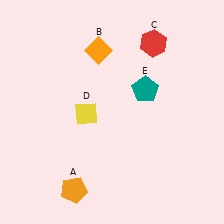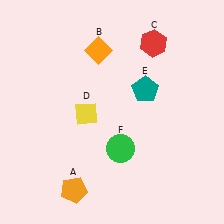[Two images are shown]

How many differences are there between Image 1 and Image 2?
There is 1 difference between the two images.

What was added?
A green circle (F) was added in Image 2.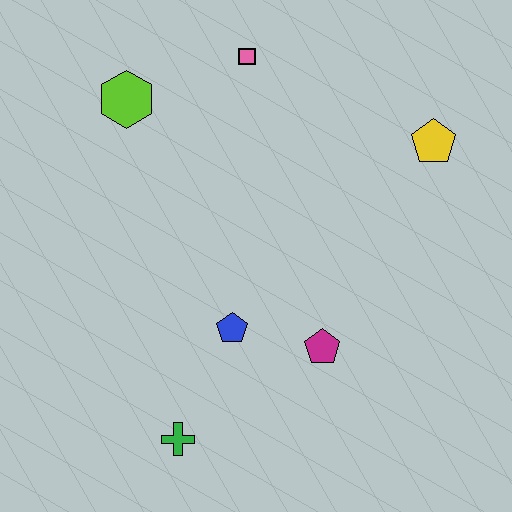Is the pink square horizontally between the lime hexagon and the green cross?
No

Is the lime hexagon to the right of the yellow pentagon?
No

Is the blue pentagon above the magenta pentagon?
Yes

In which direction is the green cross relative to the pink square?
The green cross is below the pink square.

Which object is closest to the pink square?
The lime hexagon is closest to the pink square.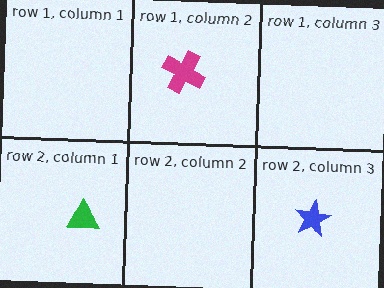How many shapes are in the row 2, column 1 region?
1.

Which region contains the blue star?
The row 2, column 3 region.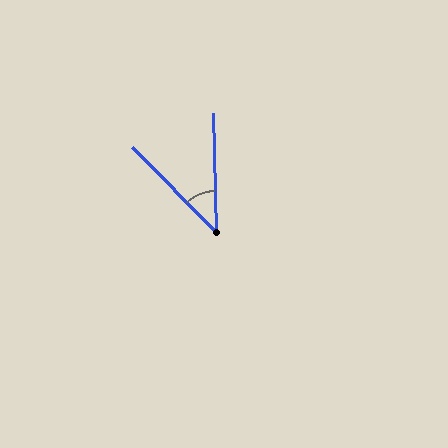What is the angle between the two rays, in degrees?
Approximately 44 degrees.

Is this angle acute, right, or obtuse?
It is acute.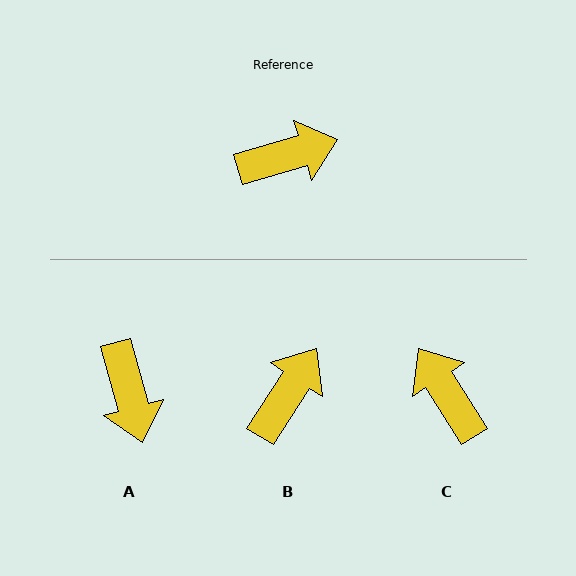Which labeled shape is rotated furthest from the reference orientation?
C, about 106 degrees away.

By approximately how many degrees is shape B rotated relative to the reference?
Approximately 41 degrees counter-clockwise.